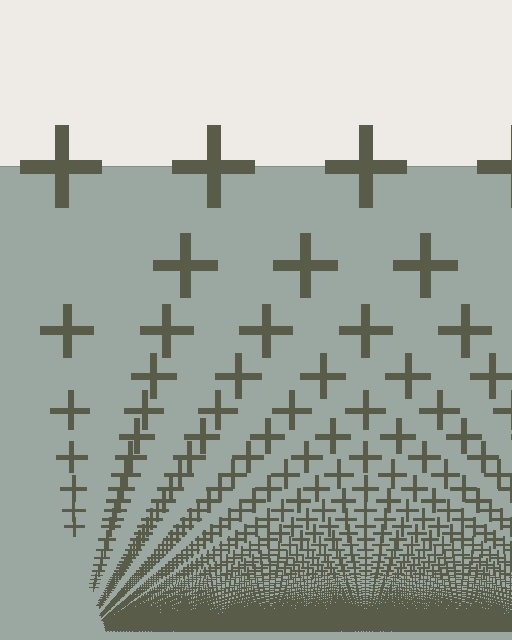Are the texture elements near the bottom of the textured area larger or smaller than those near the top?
Smaller. The gradient is inverted — elements near the bottom are smaller and denser.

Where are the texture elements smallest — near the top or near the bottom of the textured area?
Near the bottom.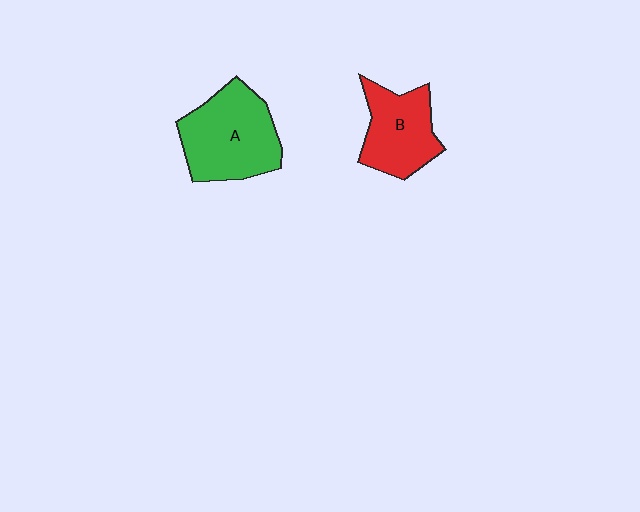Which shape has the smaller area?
Shape B (red).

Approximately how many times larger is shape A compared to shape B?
Approximately 1.3 times.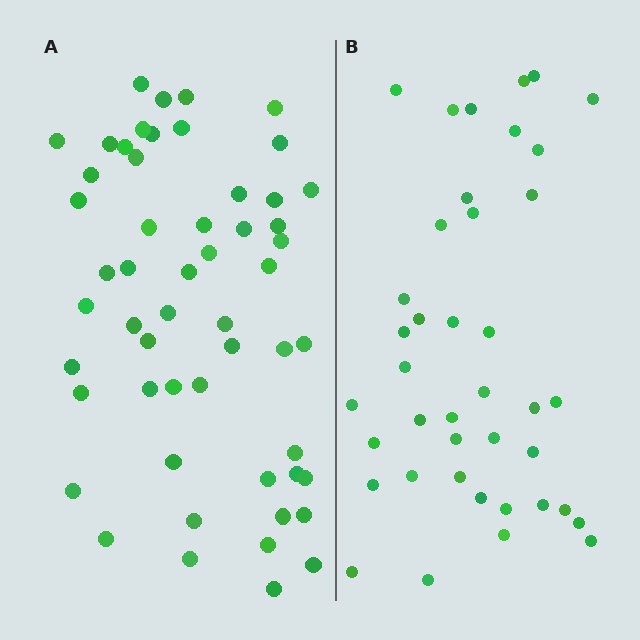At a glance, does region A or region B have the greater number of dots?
Region A (the left region) has more dots.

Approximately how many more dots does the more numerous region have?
Region A has approximately 15 more dots than region B.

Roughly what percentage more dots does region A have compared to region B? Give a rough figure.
About 35% more.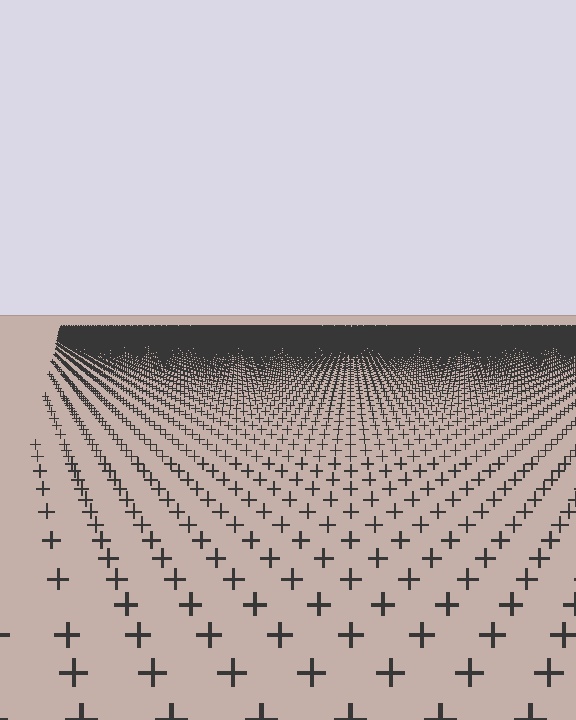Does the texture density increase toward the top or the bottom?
Density increases toward the top.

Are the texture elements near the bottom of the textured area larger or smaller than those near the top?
Larger. Near the bottom, elements are closer to the viewer and appear at a bigger on-screen size.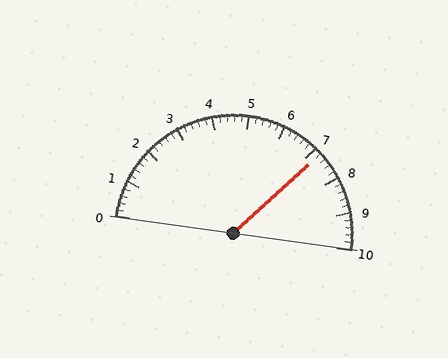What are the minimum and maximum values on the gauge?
The gauge ranges from 0 to 10.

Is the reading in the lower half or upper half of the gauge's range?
The reading is in the upper half of the range (0 to 10).